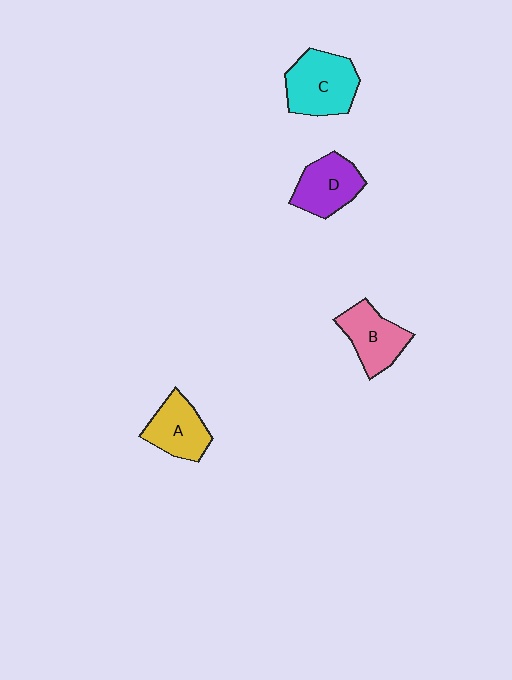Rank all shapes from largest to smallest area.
From largest to smallest: C (cyan), B (pink), D (purple), A (yellow).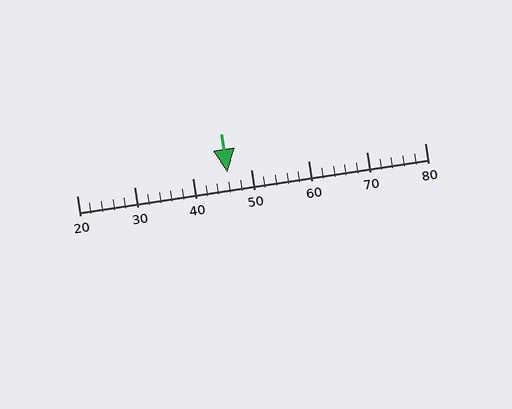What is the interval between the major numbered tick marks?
The major tick marks are spaced 10 units apart.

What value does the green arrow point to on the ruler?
The green arrow points to approximately 46.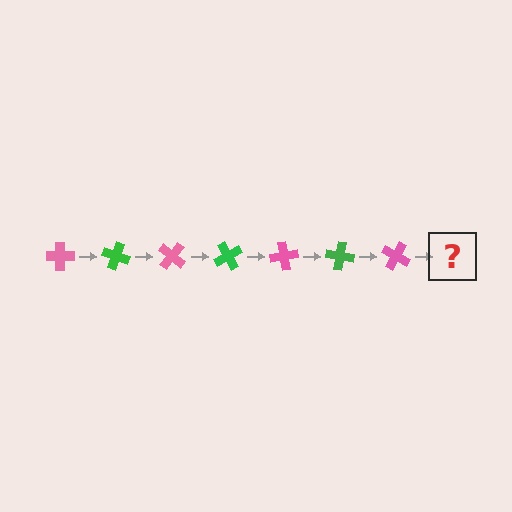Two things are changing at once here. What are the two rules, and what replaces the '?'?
The two rules are that it rotates 20 degrees each step and the color cycles through pink and green. The '?' should be a green cross, rotated 140 degrees from the start.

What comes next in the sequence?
The next element should be a green cross, rotated 140 degrees from the start.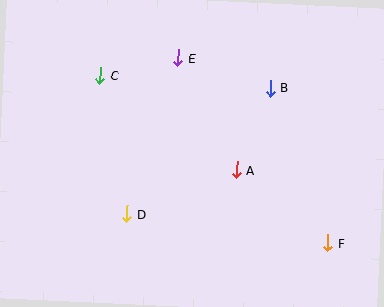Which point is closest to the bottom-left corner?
Point D is closest to the bottom-left corner.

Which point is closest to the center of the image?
Point A at (237, 170) is closest to the center.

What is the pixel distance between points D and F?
The distance between D and F is 203 pixels.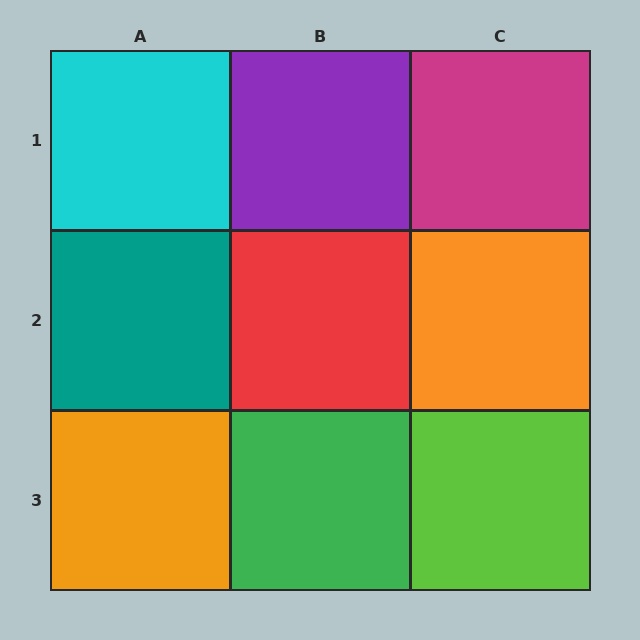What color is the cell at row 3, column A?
Orange.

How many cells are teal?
1 cell is teal.